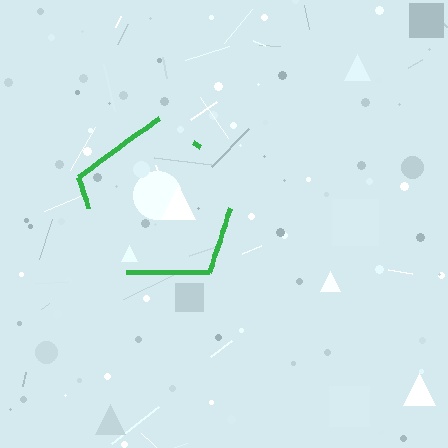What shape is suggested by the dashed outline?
The dashed outline suggests a pentagon.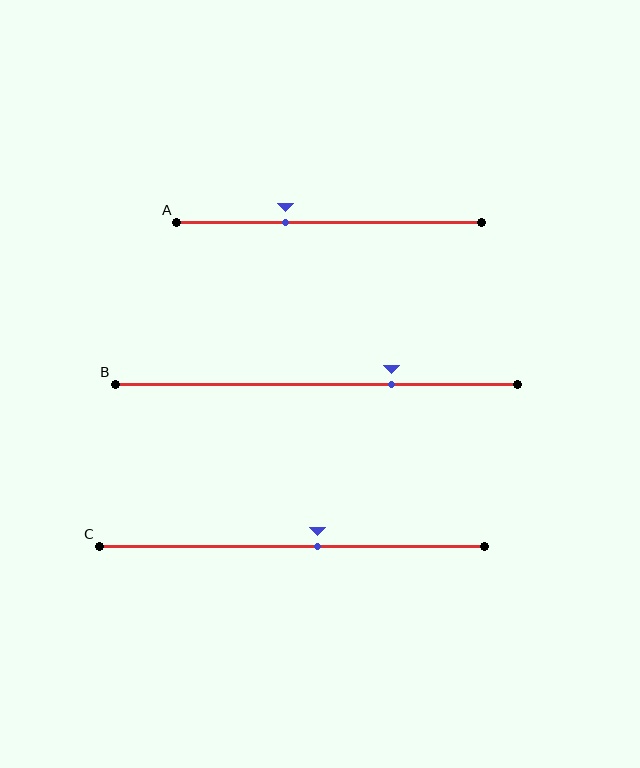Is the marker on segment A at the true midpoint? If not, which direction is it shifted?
No, the marker on segment A is shifted to the left by about 14% of the segment length.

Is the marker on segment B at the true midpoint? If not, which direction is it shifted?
No, the marker on segment B is shifted to the right by about 19% of the segment length.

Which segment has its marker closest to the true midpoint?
Segment C has its marker closest to the true midpoint.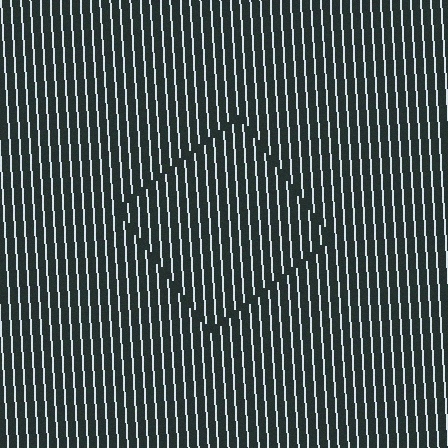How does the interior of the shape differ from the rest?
The interior of the shape contains the same grating, shifted by half a period — the contour is defined by the phase discontinuity where line-ends from the inner and outer gratings abut.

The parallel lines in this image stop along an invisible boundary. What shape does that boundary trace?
An illusory square. The interior of the shape contains the same grating, shifted by half a period — the contour is defined by the phase discontinuity where line-ends from the inner and outer gratings abut.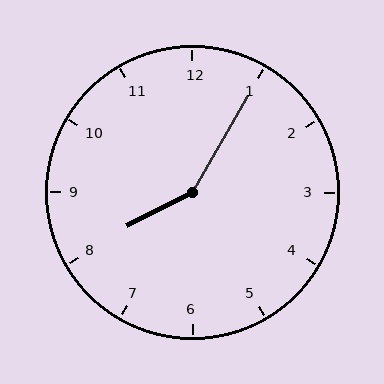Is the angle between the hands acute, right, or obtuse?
It is obtuse.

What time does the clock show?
8:05.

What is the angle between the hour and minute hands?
Approximately 148 degrees.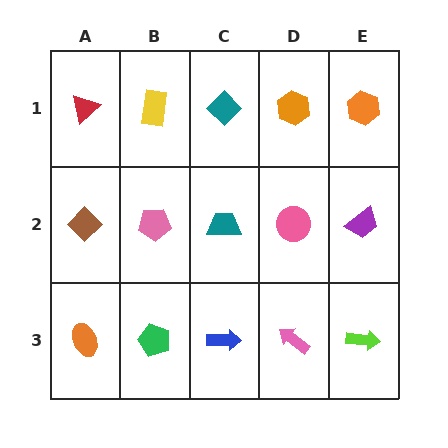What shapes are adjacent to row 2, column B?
A yellow rectangle (row 1, column B), a green pentagon (row 3, column B), a brown diamond (row 2, column A), a teal trapezoid (row 2, column C).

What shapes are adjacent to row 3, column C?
A teal trapezoid (row 2, column C), a green pentagon (row 3, column B), a pink arrow (row 3, column D).